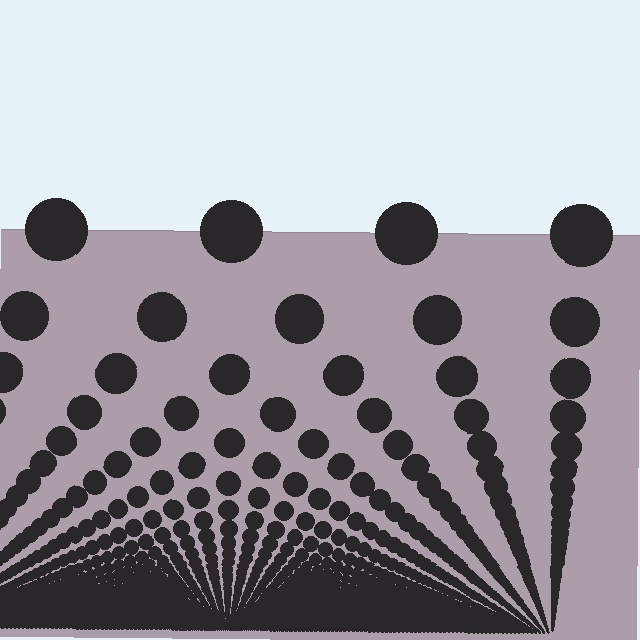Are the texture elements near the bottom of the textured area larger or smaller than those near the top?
Smaller. The gradient is inverted — elements near the bottom are smaller and denser.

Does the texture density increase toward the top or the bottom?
Density increases toward the bottom.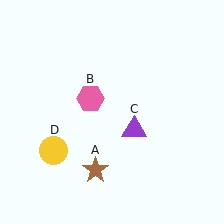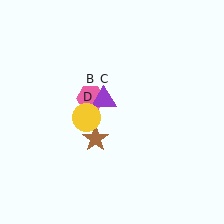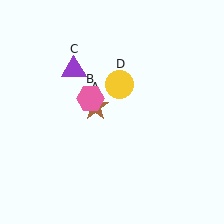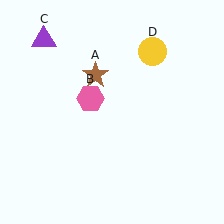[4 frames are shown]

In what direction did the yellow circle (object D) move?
The yellow circle (object D) moved up and to the right.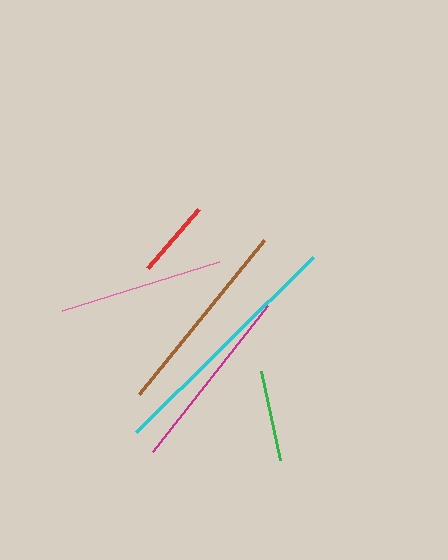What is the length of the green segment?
The green segment is approximately 91 pixels long.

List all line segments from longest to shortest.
From longest to shortest: cyan, brown, magenta, pink, green, red.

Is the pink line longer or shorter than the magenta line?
The magenta line is longer than the pink line.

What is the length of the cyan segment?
The cyan segment is approximately 248 pixels long.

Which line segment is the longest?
The cyan line is the longest at approximately 248 pixels.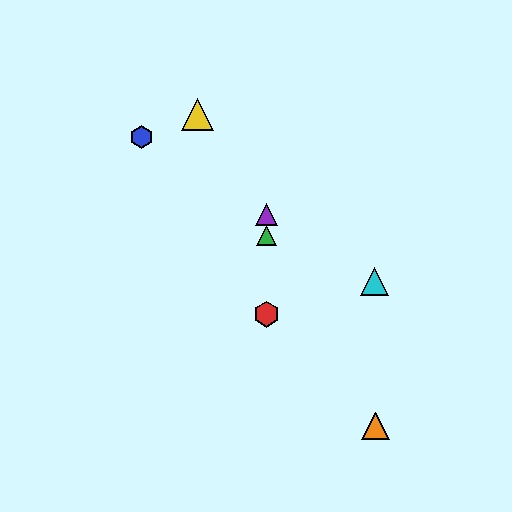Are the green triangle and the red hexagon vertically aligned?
Yes, both are at x≈267.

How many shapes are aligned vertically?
3 shapes (the red hexagon, the green triangle, the purple triangle) are aligned vertically.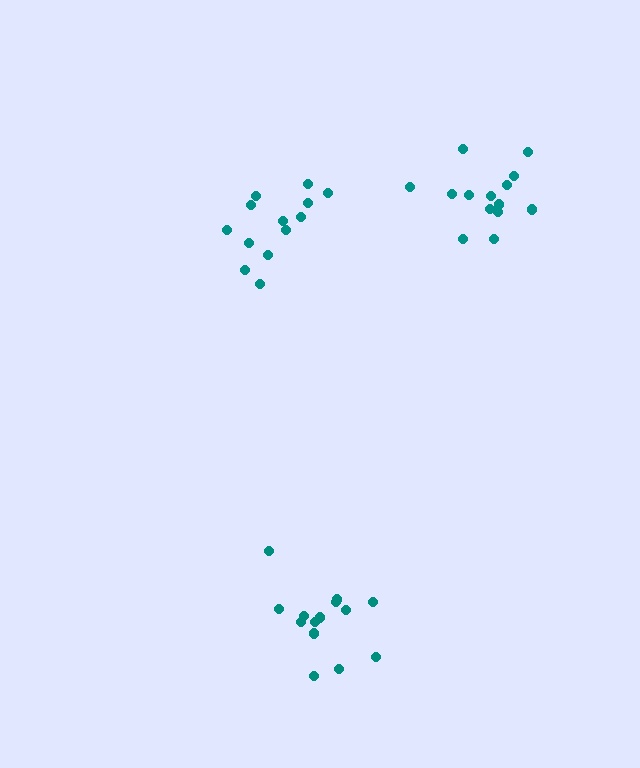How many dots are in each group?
Group 1: 13 dots, Group 2: 14 dots, Group 3: 14 dots (41 total).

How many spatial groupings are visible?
There are 3 spatial groupings.